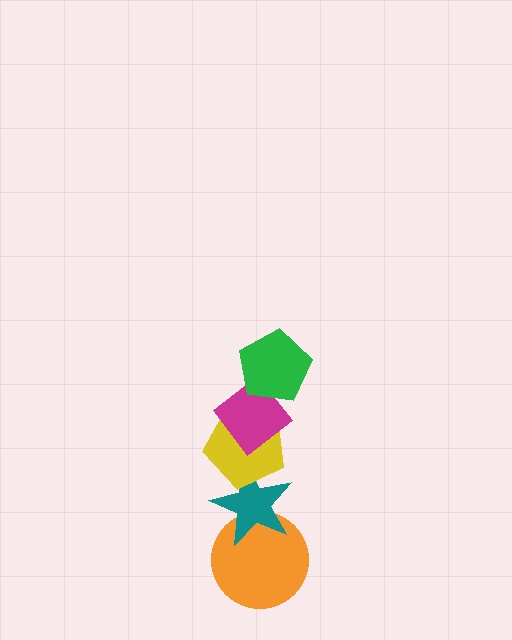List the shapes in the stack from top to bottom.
From top to bottom: the green pentagon, the magenta diamond, the yellow pentagon, the teal star, the orange circle.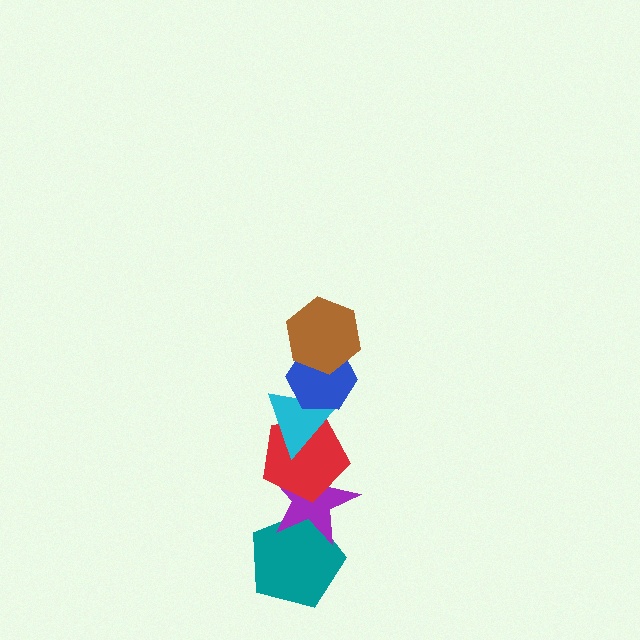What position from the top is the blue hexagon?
The blue hexagon is 2nd from the top.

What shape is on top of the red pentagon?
The cyan triangle is on top of the red pentagon.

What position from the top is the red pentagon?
The red pentagon is 4th from the top.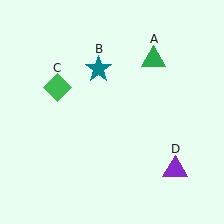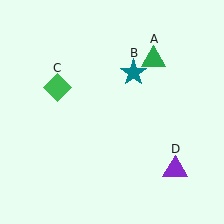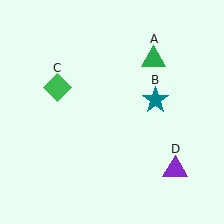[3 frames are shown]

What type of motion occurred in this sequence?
The teal star (object B) rotated clockwise around the center of the scene.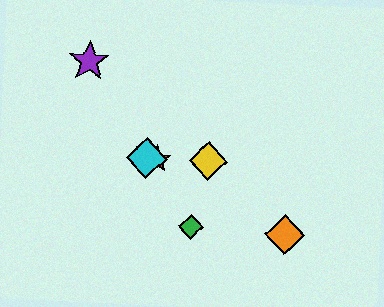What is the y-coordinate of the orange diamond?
The orange diamond is at y≈235.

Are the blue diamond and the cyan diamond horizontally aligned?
Yes, both are at y≈159.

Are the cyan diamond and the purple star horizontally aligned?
No, the cyan diamond is at y≈158 and the purple star is at y≈61.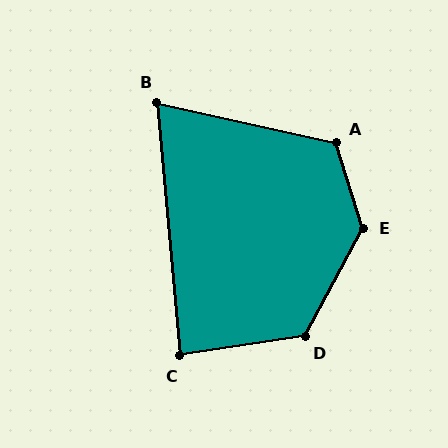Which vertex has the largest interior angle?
E, at approximately 135 degrees.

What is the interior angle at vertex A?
Approximately 120 degrees (obtuse).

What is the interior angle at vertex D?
Approximately 126 degrees (obtuse).